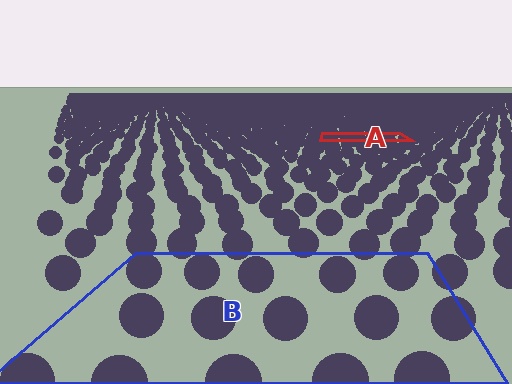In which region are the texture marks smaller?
The texture marks are smaller in region A, because it is farther away.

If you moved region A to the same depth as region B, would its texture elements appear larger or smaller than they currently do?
They would appear larger. At a closer depth, the same texture elements are projected at a bigger on-screen size.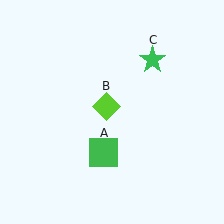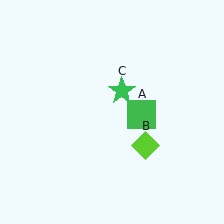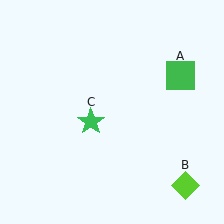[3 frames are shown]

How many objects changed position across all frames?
3 objects changed position: green square (object A), lime diamond (object B), green star (object C).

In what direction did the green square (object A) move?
The green square (object A) moved up and to the right.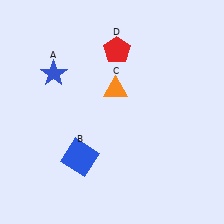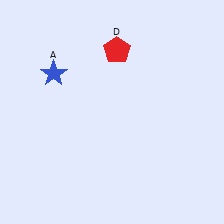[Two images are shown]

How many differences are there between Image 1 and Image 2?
There are 2 differences between the two images.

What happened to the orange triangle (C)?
The orange triangle (C) was removed in Image 2. It was in the top-right area of Image 1.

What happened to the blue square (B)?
The blue square (B) was removed in Image 2. It was in the bottom-left area of Image 1.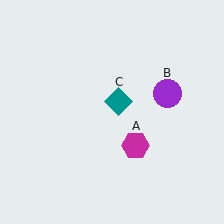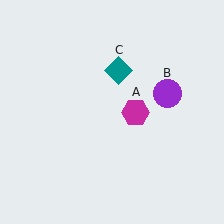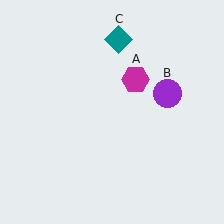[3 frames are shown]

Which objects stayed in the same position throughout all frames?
Purple circle (object B) remained stationary.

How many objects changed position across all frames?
2 objects changed position: magenta hexagon (object A), teal diamond (object C).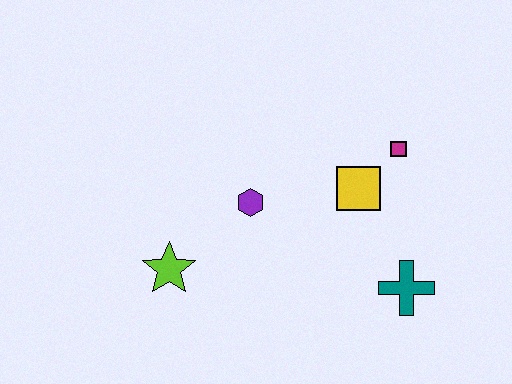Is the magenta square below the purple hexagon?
No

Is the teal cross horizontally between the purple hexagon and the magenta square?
No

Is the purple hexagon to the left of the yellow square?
Yes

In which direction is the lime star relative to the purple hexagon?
The lime star is to the left of the purple hexagon.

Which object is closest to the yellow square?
The magenta square is closest to the yellow square.